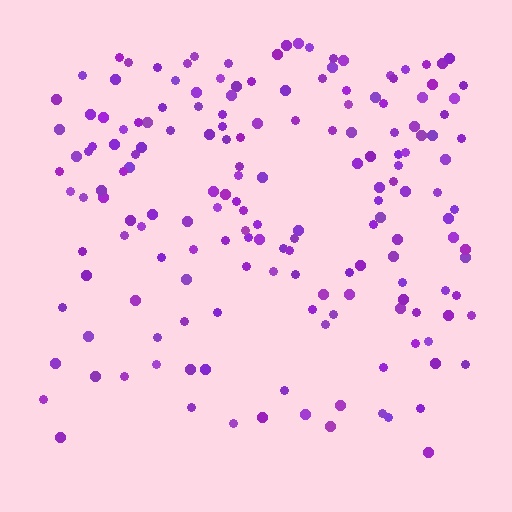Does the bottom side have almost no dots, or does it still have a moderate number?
Still a moderate number, just noticeably fewer than the top.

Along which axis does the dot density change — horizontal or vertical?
Vertical.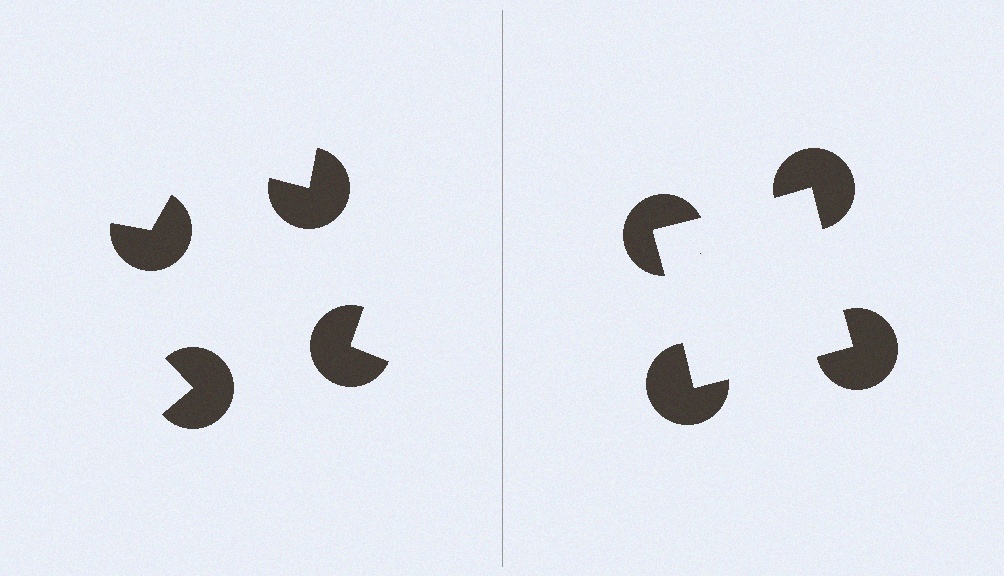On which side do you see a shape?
An illusory square appears on the right side. On the left side the wedge cuts are rotated, so no coherent shape forms.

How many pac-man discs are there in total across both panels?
8 — 4 on each side.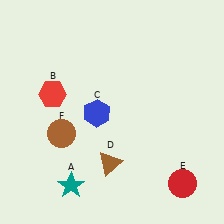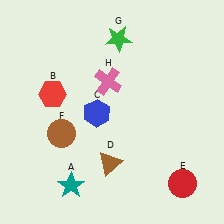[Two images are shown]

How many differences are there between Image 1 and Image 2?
There are 2 differences between the two images.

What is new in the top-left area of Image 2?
A pink cross (H) was added in the top-left area of Image 2.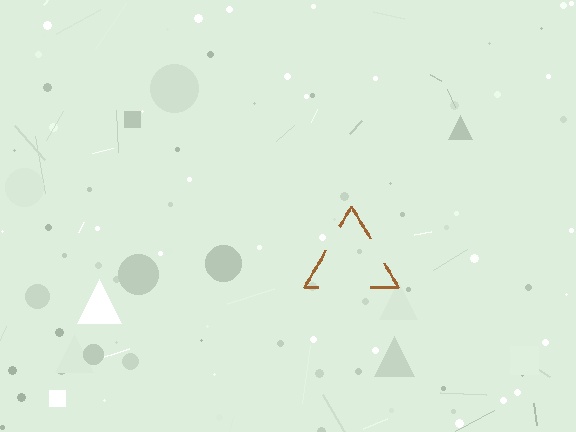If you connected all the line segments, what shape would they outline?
They would outline a triangle.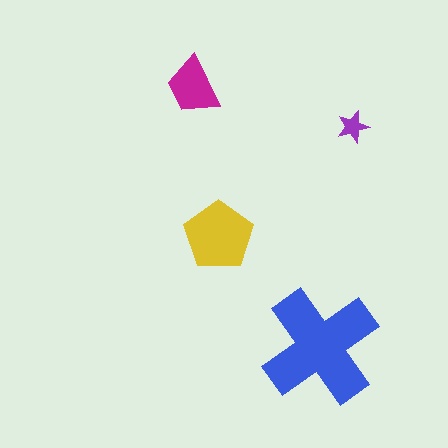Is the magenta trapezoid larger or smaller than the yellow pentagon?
Smaller.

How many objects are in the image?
There are 4 objects in the image.